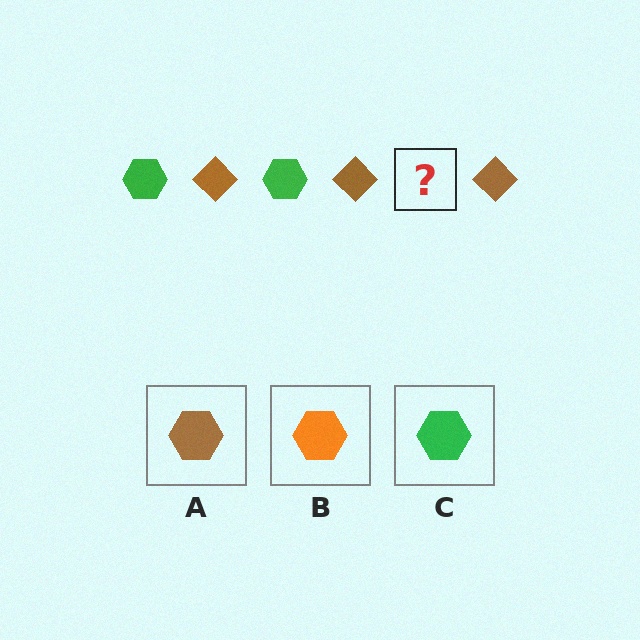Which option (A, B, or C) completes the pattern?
C.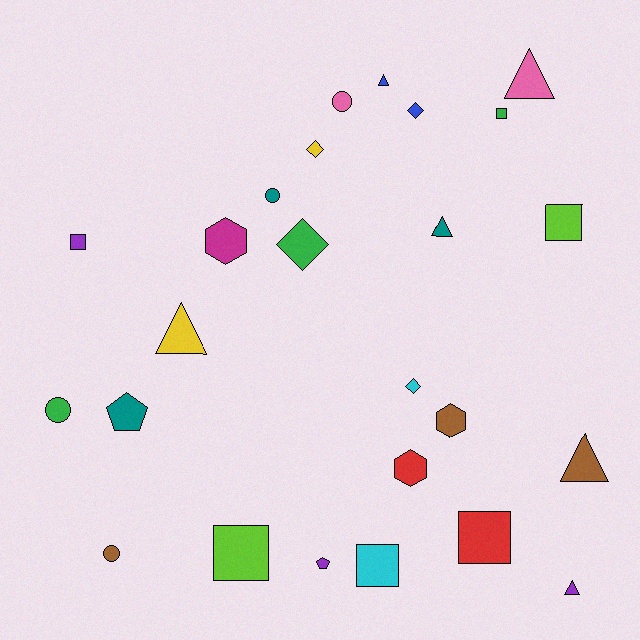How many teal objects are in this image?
There are 3 teal objects.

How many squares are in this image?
There are 6 squares.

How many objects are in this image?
There are 25 objects.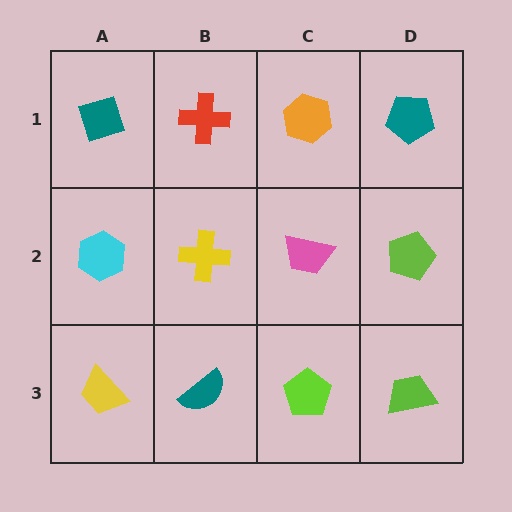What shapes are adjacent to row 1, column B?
A yellow cross (row 2, column B), a teal diamond (row 1, column A), an orange hexagon (row 1, column C).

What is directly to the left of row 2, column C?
A yellow cross.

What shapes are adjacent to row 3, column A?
A cyan hexagon (row 2, column A), a teal semicircle (row 3, column B).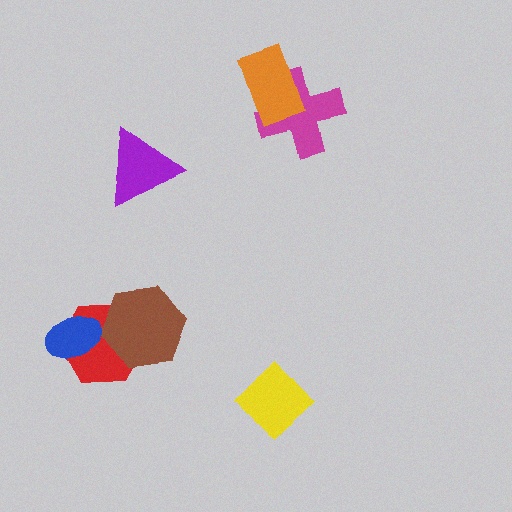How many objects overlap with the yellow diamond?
0 objects overlap with the yellow diamond.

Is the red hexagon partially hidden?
Yes, it is partially covered by another shape.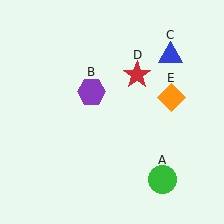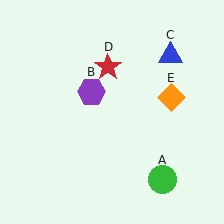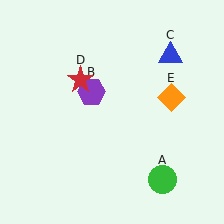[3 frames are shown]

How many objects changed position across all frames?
1 object changed position: red star (object D).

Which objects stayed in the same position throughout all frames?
Green circle (object A) and purple hexagon (object B) and blue triangle (object C) and orange diamond (object E) remained stationary.